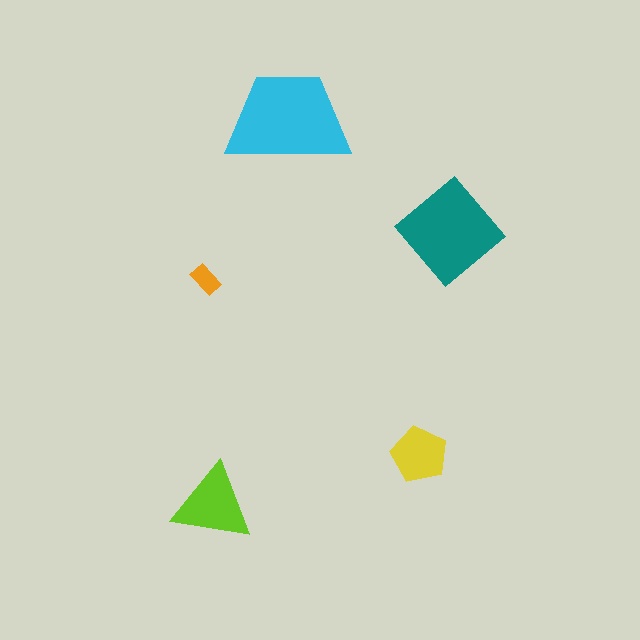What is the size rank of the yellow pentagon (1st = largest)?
4th.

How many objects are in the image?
There are 5 objects in the image.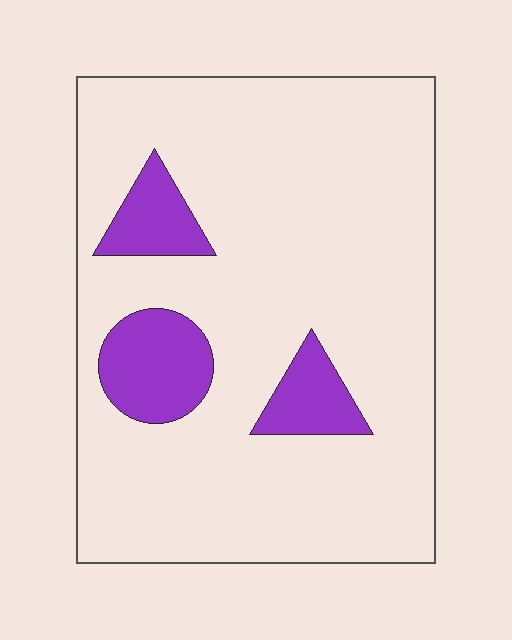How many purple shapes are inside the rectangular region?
3.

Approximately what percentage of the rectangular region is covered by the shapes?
Approximately 15%.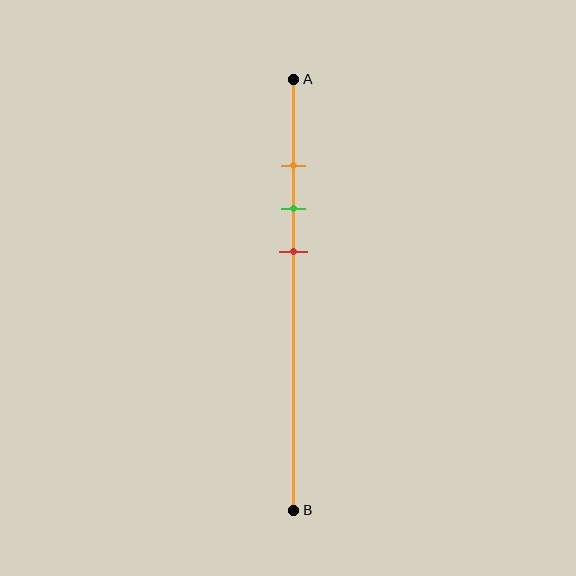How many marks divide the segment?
There are 3 marks dividing the segment.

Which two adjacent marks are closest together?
The orange and green marks are the closest adjacent pair.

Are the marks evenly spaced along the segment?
Yes, the marks are approximately evenly spaced.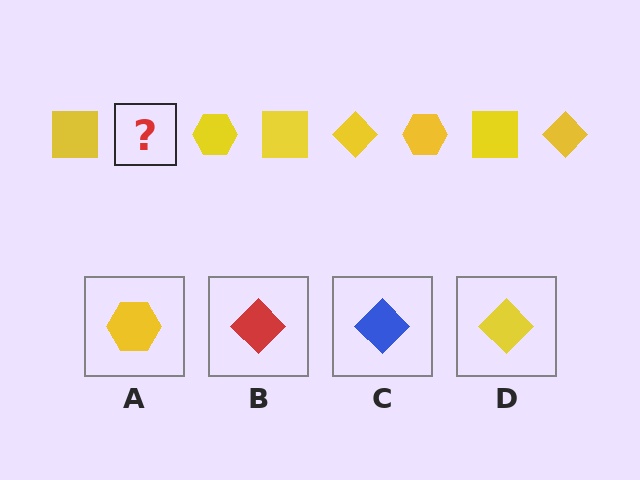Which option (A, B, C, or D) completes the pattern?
D.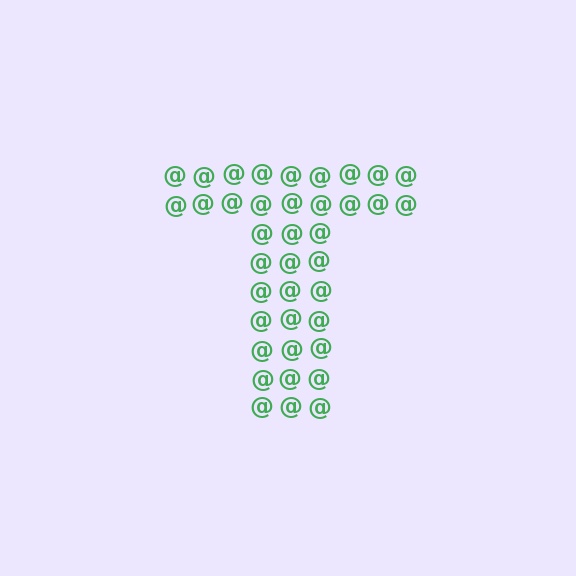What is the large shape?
The large shape is the letter T.